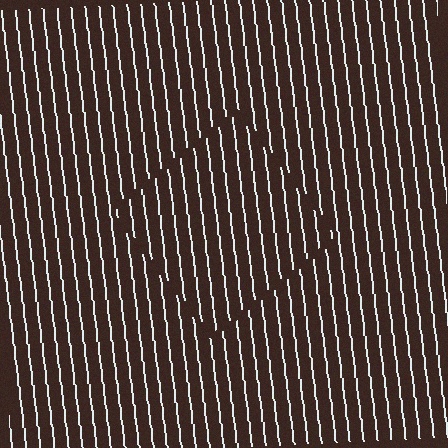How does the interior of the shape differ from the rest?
The interior of the shape contains the same grating, shifted by half a period — the contour is defined by the phase discontinuity where line-ends from the inner and outer gratings abut.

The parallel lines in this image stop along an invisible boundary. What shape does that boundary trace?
An illusory square. The interior of the shape contains the same grating, shifted by half a period — the contour is defined by the phase discontinuity where line-ends from the inner and outer gratings abut.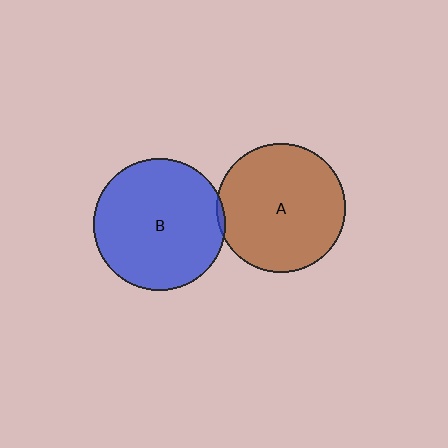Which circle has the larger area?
Circle B (blue).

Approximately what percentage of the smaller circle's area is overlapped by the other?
Approximately 5%.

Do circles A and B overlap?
Yes.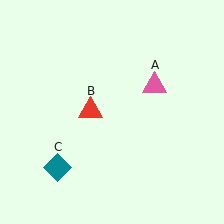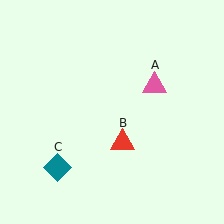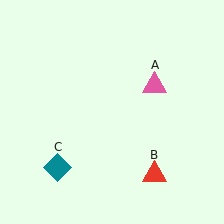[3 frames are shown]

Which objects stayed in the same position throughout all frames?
Pink triangle (object A) and teal diamond (object C) remained stationary.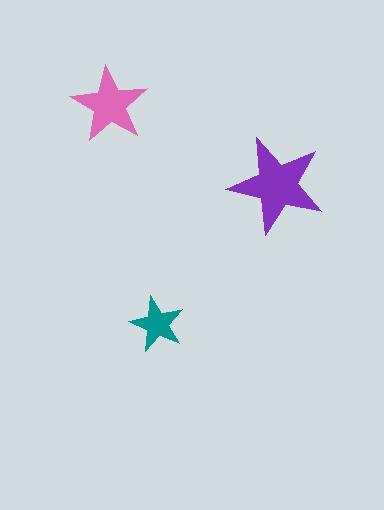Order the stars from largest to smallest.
the purple one, the pink one, the teal one.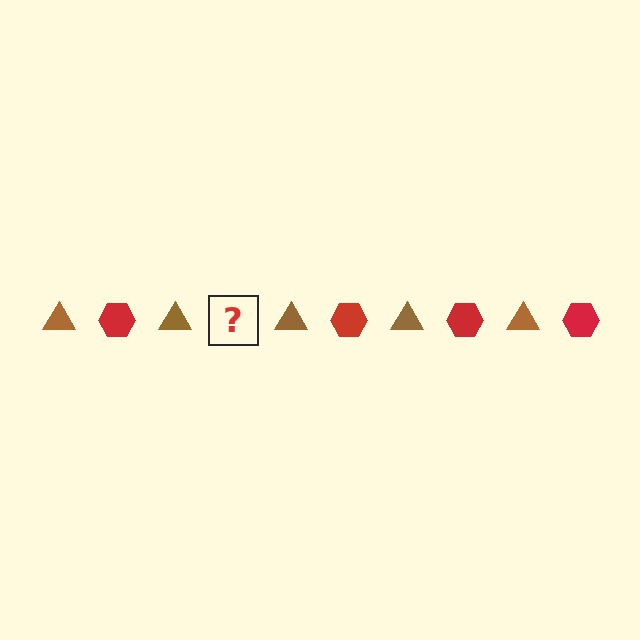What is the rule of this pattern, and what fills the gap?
The rule is that the pattern alternates between brown triangle and red hexagon. The gap should be filled with a red hexagon.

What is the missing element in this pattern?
The missing element is a red hexagon.